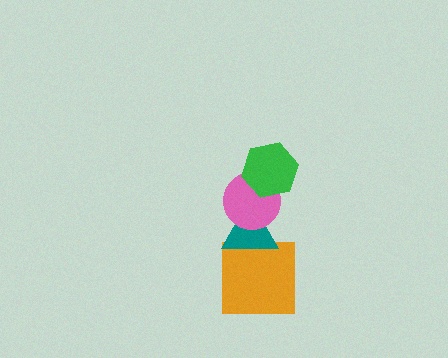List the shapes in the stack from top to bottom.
From top to bottom: the green hexagon, the pink circle, the teal triangle, the orange square.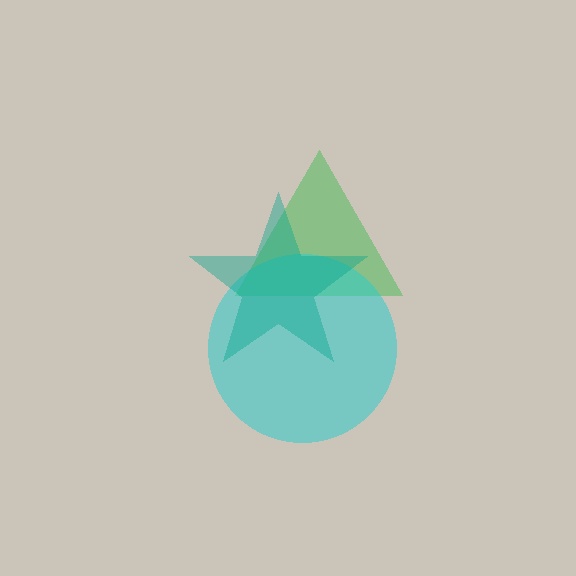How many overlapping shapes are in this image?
There are 3 overlapping shapes in the image.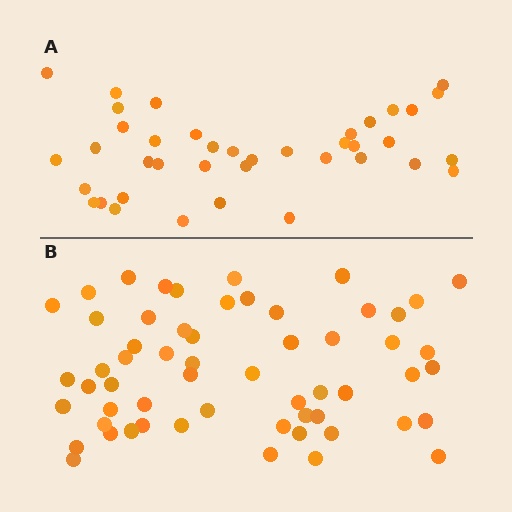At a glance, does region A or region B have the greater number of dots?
Region B (the bottom region) has more dots.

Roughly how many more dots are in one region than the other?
Region B has approximately 20 more dots than region A.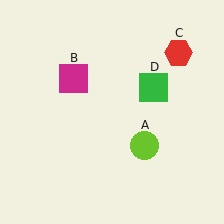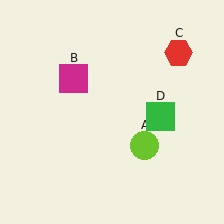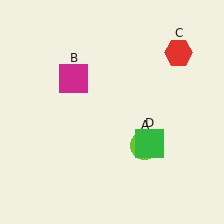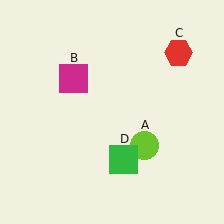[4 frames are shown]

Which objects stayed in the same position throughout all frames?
Lime circle (object A) and magenta square (object B) and red hexagon (object C) remained stationary.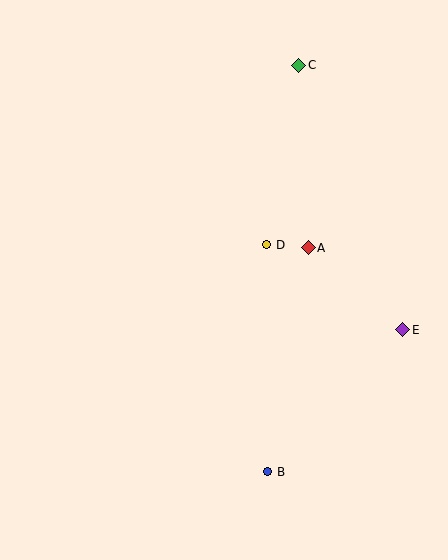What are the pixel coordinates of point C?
Point C is at (299, 65).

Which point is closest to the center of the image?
Point D at (267, 245) is closest to the center.